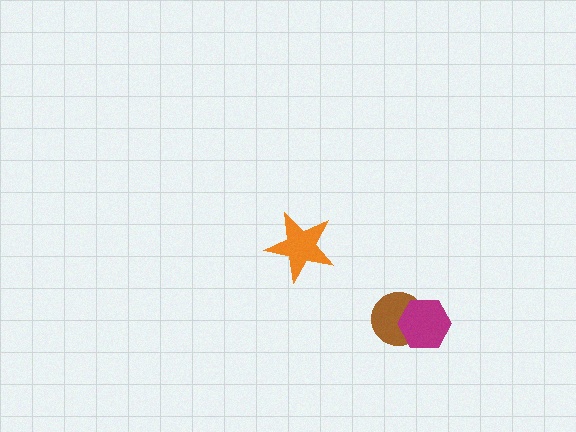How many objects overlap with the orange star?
0 objects overlap with the orange star.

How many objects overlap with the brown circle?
1 object overlaps with the brown circle.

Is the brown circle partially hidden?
Yes, it is partially covered by another shape.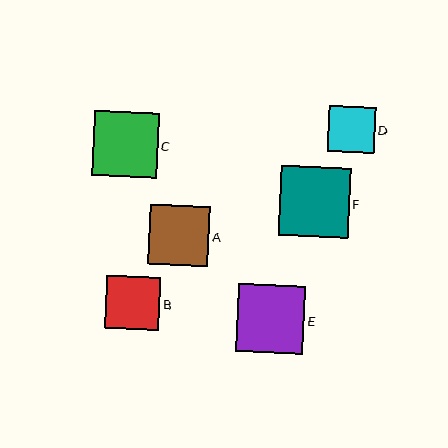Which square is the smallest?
Square D is the smallest with a size of approximately 47 pixels.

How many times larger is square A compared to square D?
Square A is approximately 1.3 times the size of square D.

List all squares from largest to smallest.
From largest to smallest: F, E, C, A, B, D.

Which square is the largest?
Square F is the largest with a size of approximately 70 pixels.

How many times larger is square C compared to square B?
Square C is approximately 1.2 times the size of square B.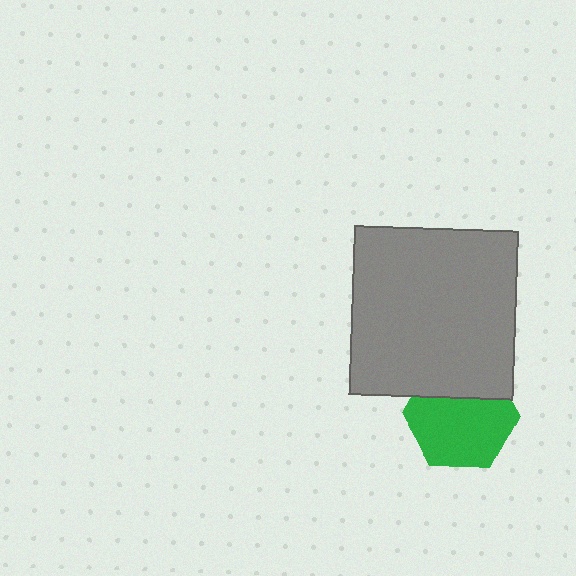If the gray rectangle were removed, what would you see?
You would see the complete green hexagon.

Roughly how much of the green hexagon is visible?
Most of it is visible (roughly 69%).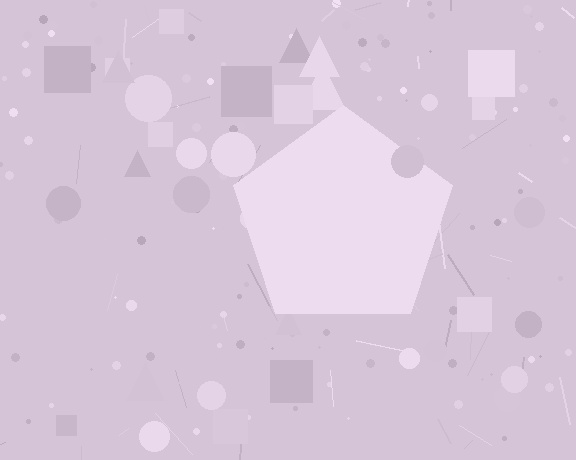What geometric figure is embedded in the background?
A pentagon is embedded in the background.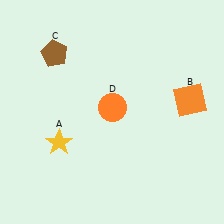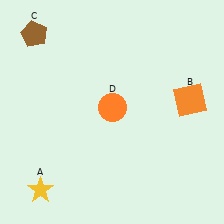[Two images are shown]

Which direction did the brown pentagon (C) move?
The brown pentagon (C) moved left.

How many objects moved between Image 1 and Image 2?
2 objects moved between the two images.